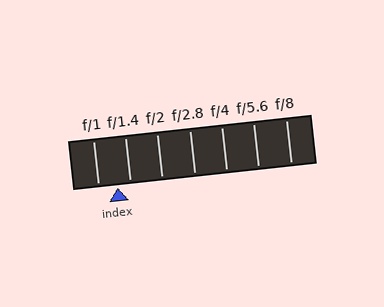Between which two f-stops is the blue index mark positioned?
The index mark is between f/1 and f/1.4.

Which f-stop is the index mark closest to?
The index mark is closest to f/1.4.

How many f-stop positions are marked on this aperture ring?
There are 7 f-stop positions marked.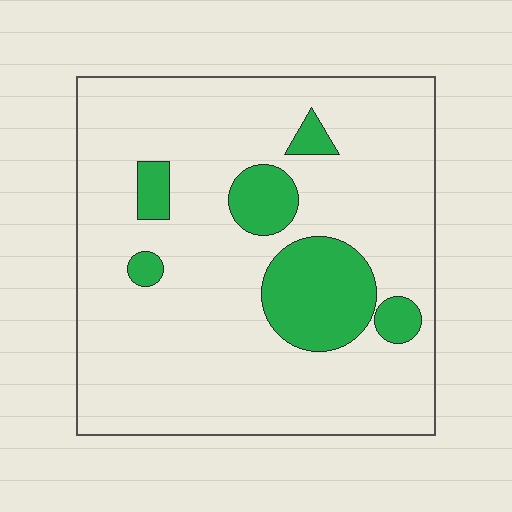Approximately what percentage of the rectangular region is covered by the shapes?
Approximately 15%.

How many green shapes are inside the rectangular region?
6.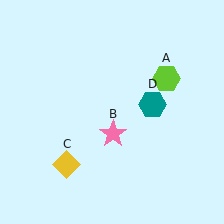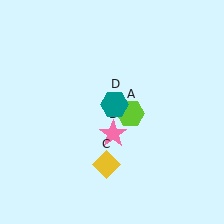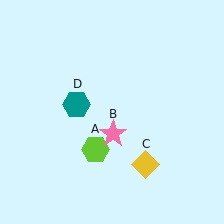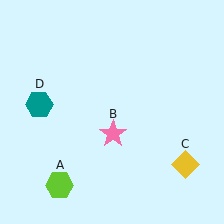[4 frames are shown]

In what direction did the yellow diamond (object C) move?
The yellow diamond (object C) moved right.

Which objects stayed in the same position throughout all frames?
Pink star (object B) remained stationary.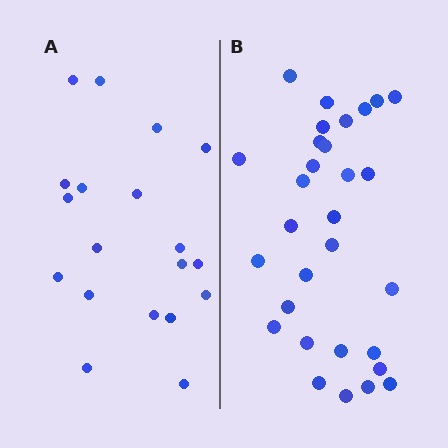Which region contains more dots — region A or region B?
Region B (the right region) has more dots.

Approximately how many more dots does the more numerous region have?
Region B has roughly 12 or so more dots than region A.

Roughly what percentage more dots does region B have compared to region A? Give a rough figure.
About 60% more.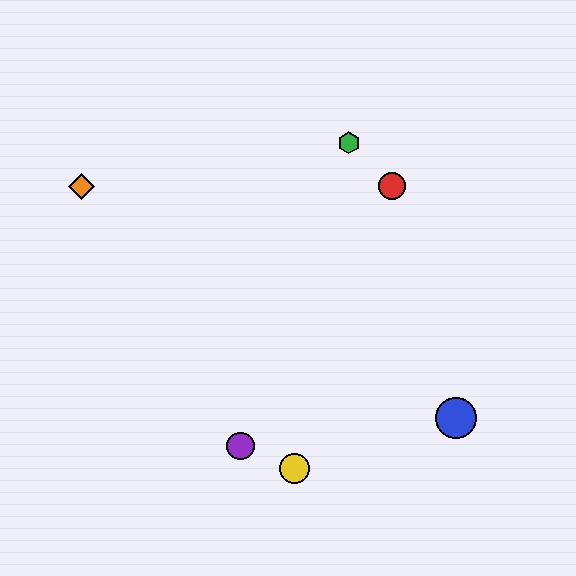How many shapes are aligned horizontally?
2 shapes (the red circle, the orange diamond) are aligned horizontally.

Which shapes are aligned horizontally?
The red circle, the orange diamond are aligned horizontally.